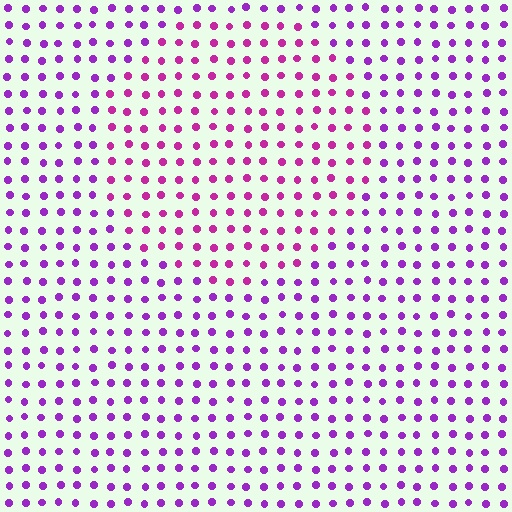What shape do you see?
I see a circle.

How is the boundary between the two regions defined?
The boundary is defined purely by a slight shift in hue (about 31 degrees). Spacing, size, and orientation are identical on both sides.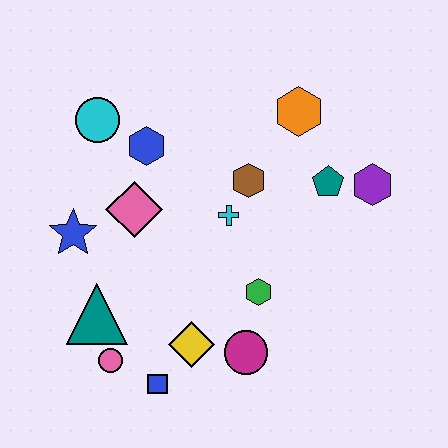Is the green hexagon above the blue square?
Yes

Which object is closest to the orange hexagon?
The teal pentagon is closest to the orange hexagon.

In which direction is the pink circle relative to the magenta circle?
The pink circle is to the left of the magenta circle.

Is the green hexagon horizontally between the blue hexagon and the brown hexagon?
No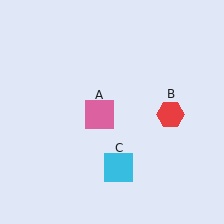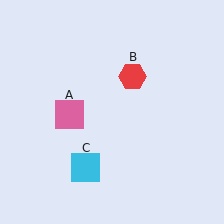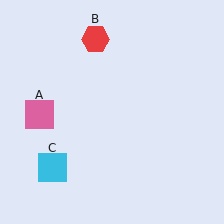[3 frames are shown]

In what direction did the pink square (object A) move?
The pink square (object A) moved left.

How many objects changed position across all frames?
3 objects changed position: pink square (object A), red hexagon (object B), cyan square (object C).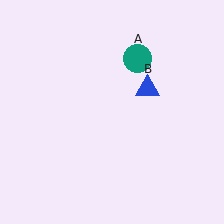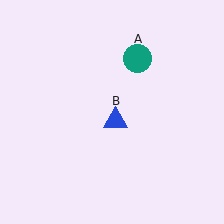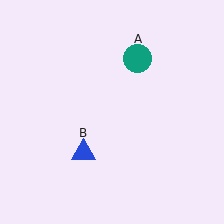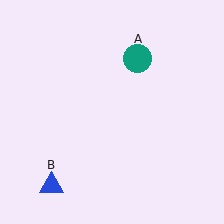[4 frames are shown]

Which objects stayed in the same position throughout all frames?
Teal circle (object A) remained stationary.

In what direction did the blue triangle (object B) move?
The blue triangle (object B) moved down and to the left.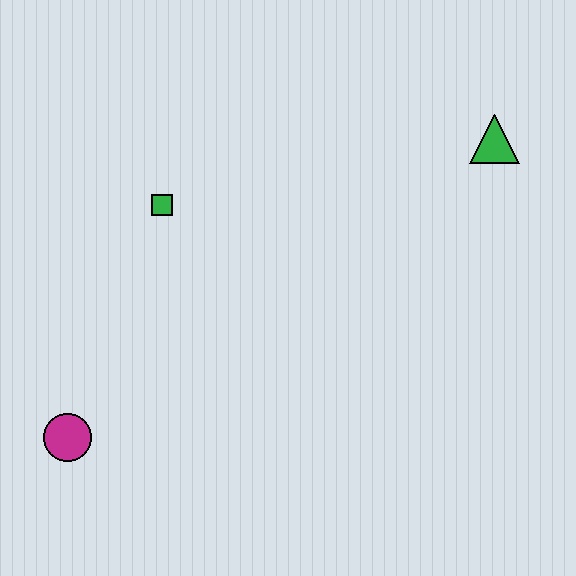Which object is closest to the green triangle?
The green square is closest to the green triangle.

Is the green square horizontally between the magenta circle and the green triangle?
Yes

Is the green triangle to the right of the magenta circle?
Yes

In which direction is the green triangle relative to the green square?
The green triangle is to the right of the green square.